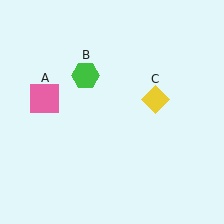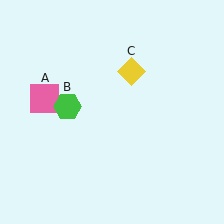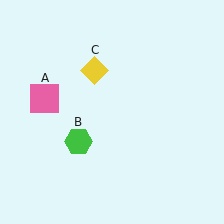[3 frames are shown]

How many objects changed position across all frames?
2 objects changed position: green hexagon (object B), yellow diamond (object C).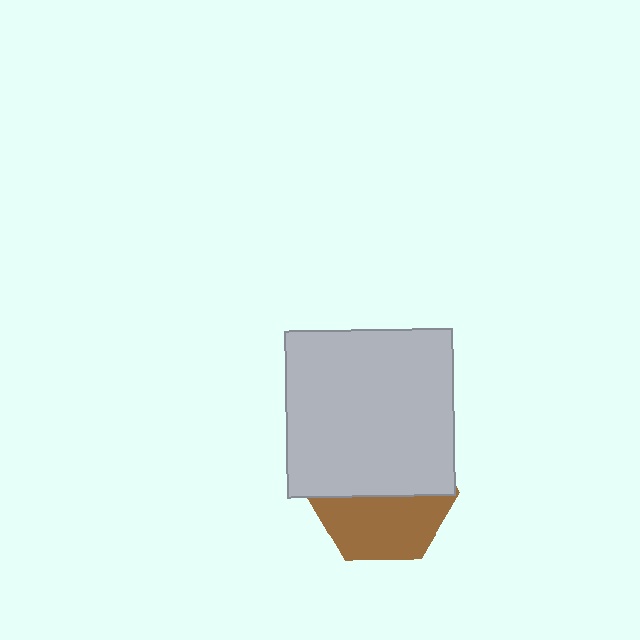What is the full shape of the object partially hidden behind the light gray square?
The partially hidden object is a brown hexagon.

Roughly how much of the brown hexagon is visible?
About half of it is visible (roughly 47%).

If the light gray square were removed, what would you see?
You would see the complete brown hexagon.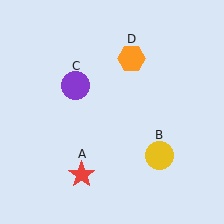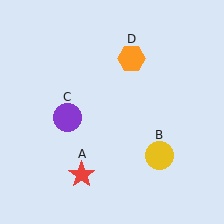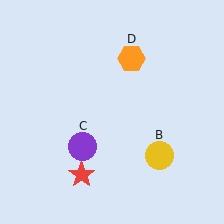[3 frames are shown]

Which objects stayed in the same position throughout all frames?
Red star (object A) and yellow circle (object B) and orange hexagon (object D) remained stationary.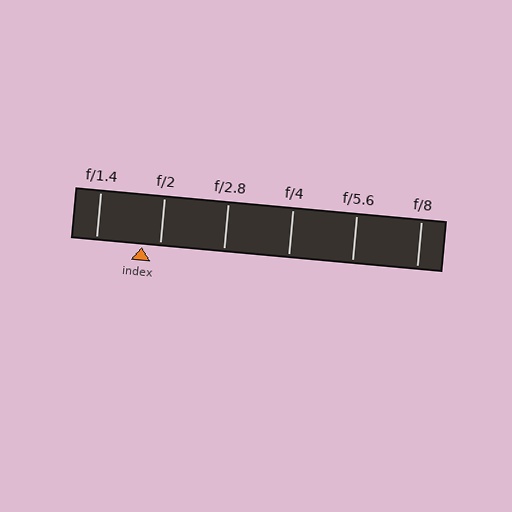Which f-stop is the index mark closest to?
The index mark is closest to f/2.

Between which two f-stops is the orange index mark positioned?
The index mark is between f/1.4 and f/2.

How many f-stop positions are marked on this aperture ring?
There are 6 f-stop positions marked.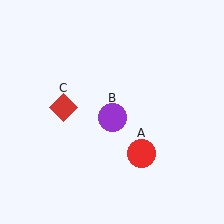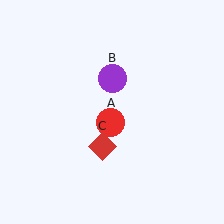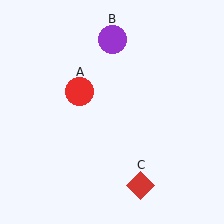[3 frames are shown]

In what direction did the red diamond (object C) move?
The red diamond (object C) moved down and to the right.